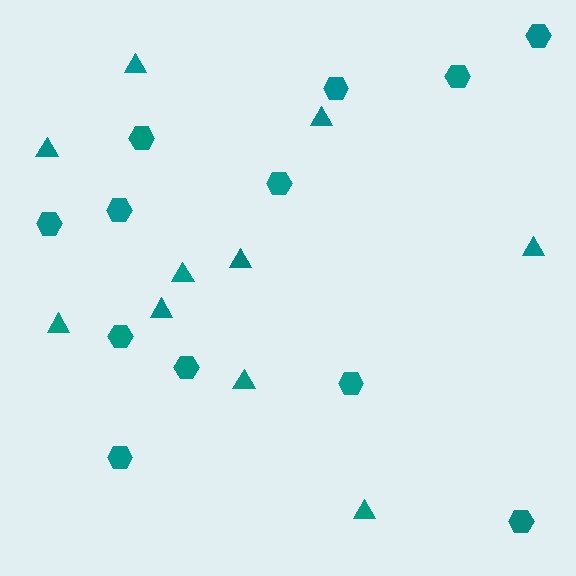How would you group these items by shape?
There are 2 groups: one group of hexagons (12) and one group of triangles (10).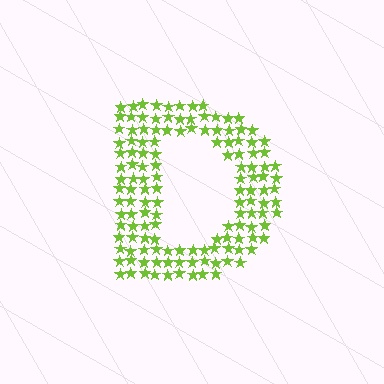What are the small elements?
The small elements are stars.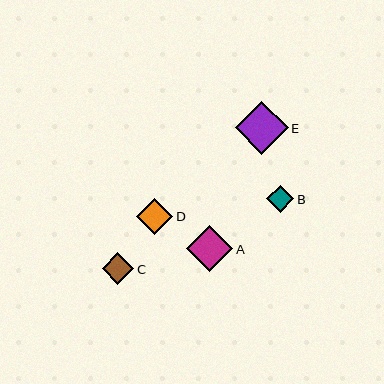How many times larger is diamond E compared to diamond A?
Diamond E is approximately 1.1 times the size of diamond A.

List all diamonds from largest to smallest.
From largest to smallest: E, A, D, C, B.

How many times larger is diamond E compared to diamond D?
Diamond E is approximately 1.5 times the size of diamond D.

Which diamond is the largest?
Diamond E is the largest with a size of approximately 53 pixels.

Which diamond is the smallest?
Diamond B is the smallest with a size of approximately 28 pixels.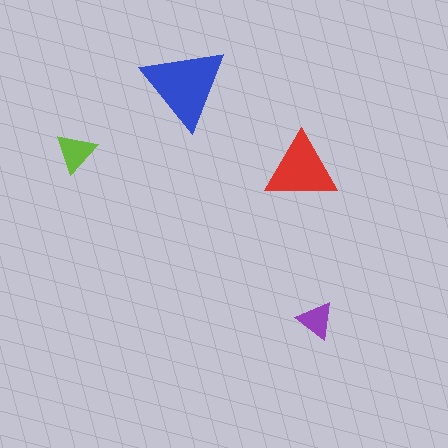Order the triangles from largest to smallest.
the blue one, the red one, the lime one, the purple one.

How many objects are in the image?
There are 4 objects in the image.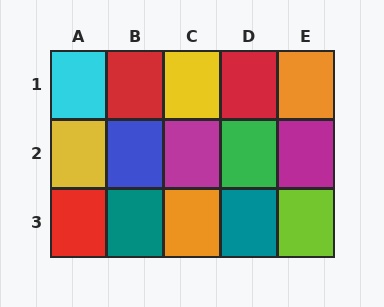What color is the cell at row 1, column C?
Yellow.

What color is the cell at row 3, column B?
Teal.